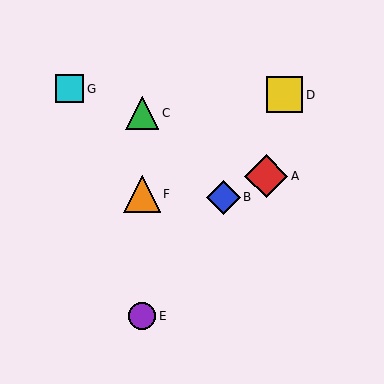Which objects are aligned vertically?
Objects C, E, F are aligned vertically.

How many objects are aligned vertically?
3 objects (C, E, F) are aligned vertically.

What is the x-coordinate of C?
Object C is at x≈142.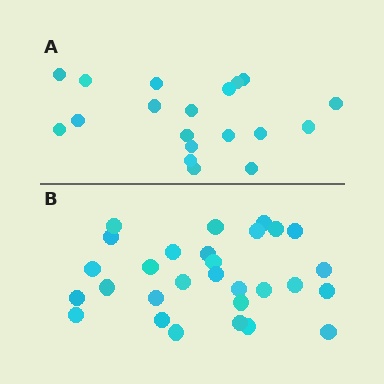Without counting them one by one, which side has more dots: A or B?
Region B (the bottom region) has more dots.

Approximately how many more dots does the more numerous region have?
Region B has roughly 10 or so more dots than region A.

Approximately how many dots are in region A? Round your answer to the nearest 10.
About 20 dots. (The exact count is 19, which rounds to 20.)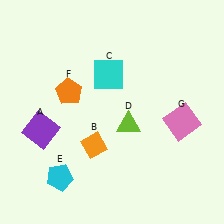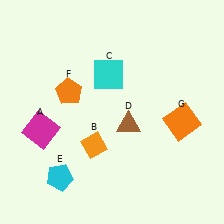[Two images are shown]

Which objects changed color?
A changed from purple to magenta. D changed from lime to brown. G changed from pink to orange.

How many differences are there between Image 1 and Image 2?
There are 3 differences between the two images.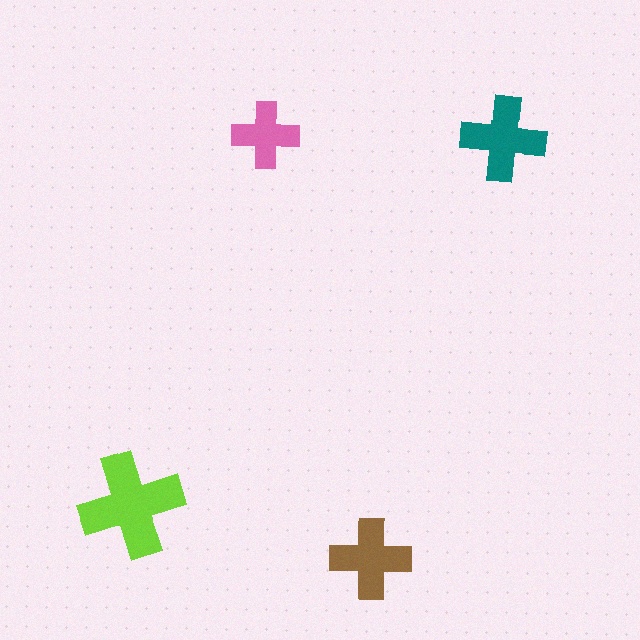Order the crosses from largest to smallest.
the lime one, the teal one, the brown one, the pink one.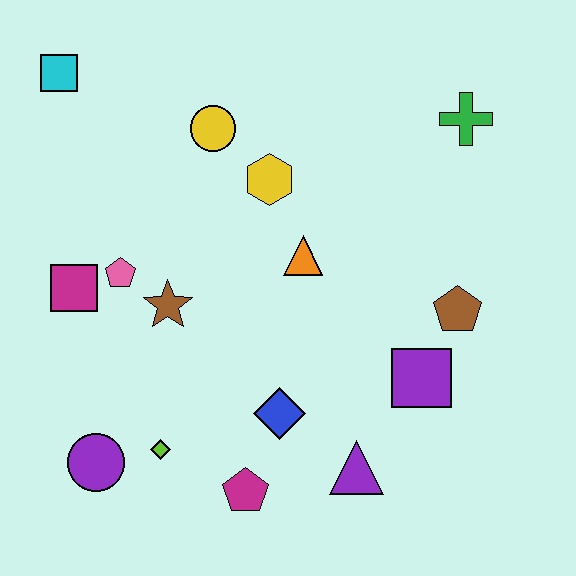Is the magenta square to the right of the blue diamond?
No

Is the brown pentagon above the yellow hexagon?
No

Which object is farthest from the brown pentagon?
The cyan square is farthest from the brown pentagon.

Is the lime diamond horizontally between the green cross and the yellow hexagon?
No